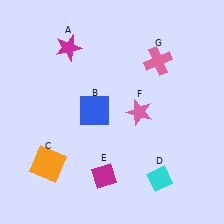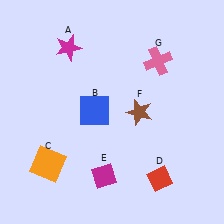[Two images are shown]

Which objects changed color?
D changed from cyan to red. F changed from pink to brown.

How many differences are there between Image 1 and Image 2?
There are 2 differences between the two images.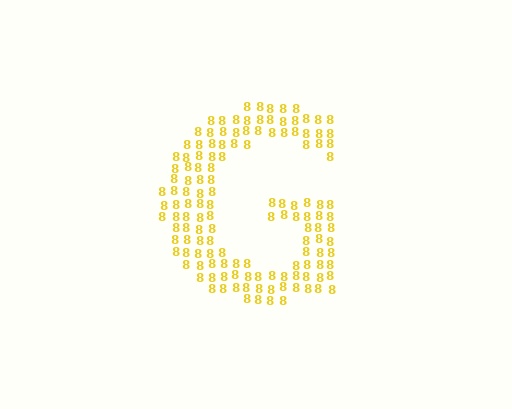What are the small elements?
The small elements are digit 8's.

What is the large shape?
The large shape is the letter G.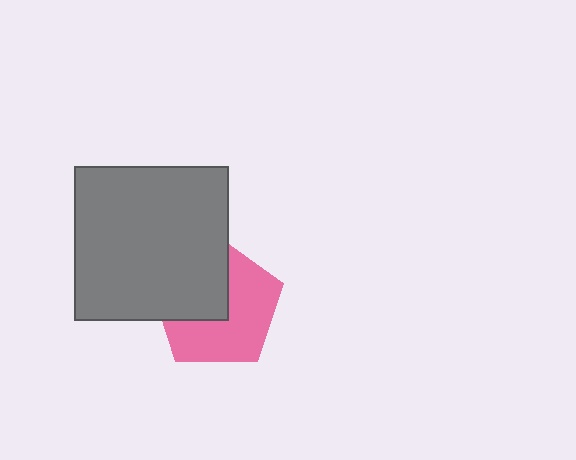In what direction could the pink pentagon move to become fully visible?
The pink pentagon could move toward the lower-right. That would shift it out from behind the gray square entirely.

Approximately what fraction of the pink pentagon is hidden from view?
Roughly 42% of the pink pentagon is hidden behind the gray square.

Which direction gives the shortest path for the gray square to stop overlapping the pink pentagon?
Moving toward the upper-left gives the shortest separation.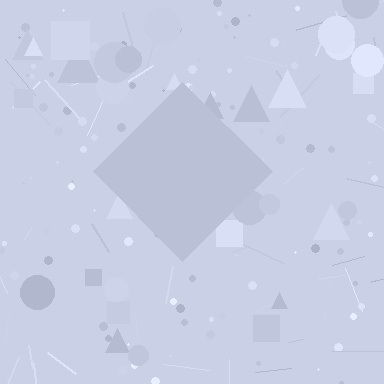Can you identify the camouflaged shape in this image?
The camouflaged shape is a diamond.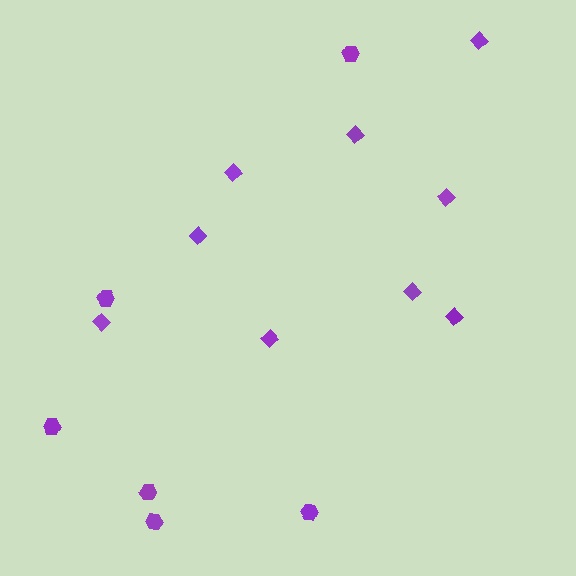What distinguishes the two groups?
There are 2 groups: one group of diamonds (9) and one group of hexagons (6).